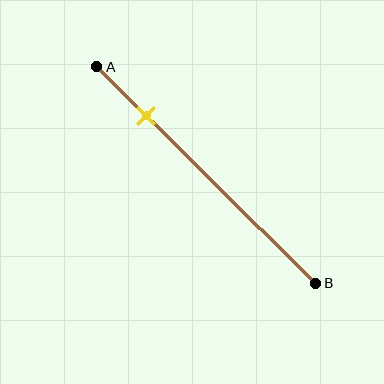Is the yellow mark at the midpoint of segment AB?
No, the mark is at about 25% from A, not at the 50% midpoint.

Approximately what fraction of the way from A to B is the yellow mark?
The yellow mark is approximately 25% of the way from A to B.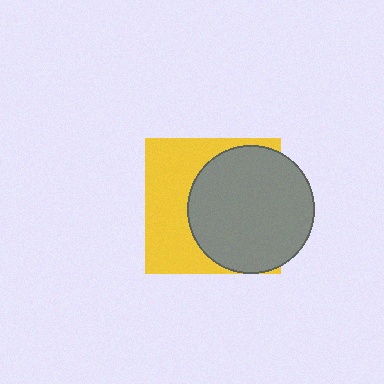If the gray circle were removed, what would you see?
You would see the complete yellow square.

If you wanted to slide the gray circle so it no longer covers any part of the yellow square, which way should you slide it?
Slide it right — that is the most direct way to separate the two shapes.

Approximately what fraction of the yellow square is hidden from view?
Roughly 55% of the yellow square is hidden behind the gray circle.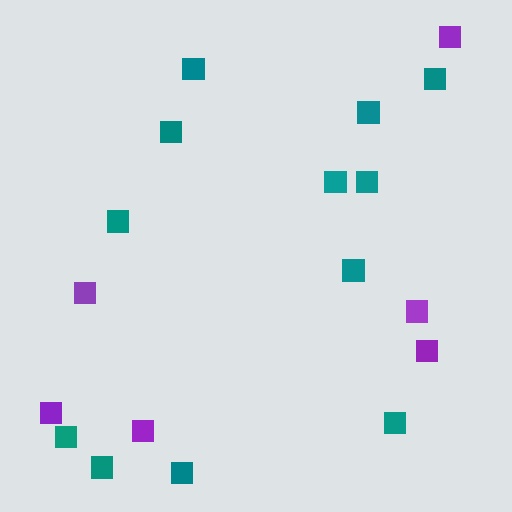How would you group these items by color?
There are 2 groups: one group of teal squares (12) and one group of purple squares (6).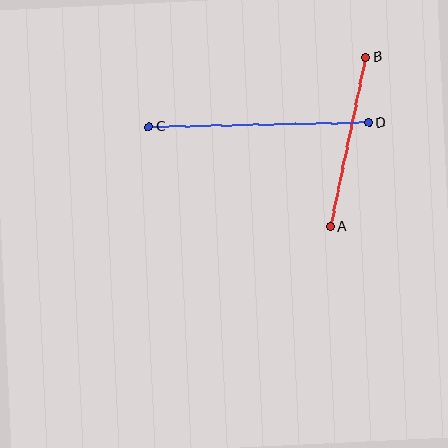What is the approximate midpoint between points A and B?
The midpoint is at approximately (348, 142) pixels.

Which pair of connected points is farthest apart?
Points C and D are farthest apart.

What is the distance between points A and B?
The distance is approximately 173 pixels.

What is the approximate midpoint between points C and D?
The midpoint is at approximately (259, 125) pixels.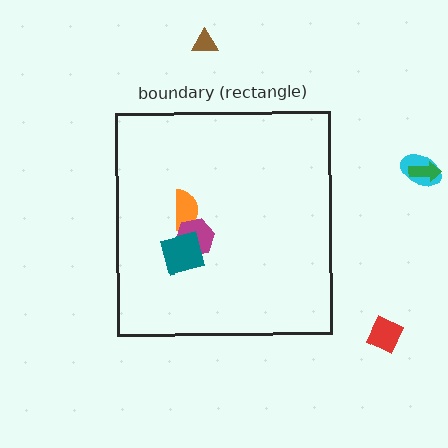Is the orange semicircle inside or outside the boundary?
Inside.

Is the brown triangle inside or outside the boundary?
Outside.